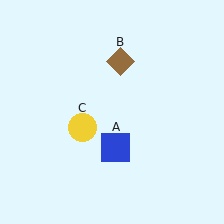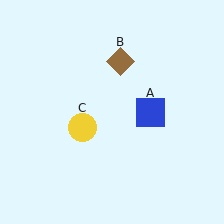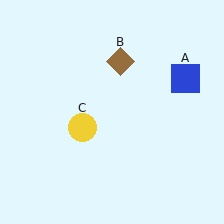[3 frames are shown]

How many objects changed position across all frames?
1 object changed position: blue square (object A).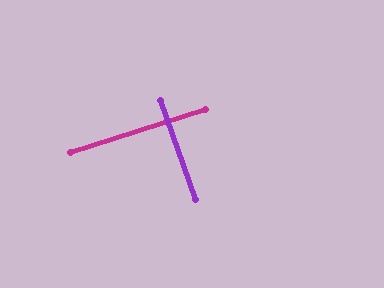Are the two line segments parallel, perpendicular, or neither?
Perpendicular — they meet at approximately 88°.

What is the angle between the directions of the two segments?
Approximately 88 degrees.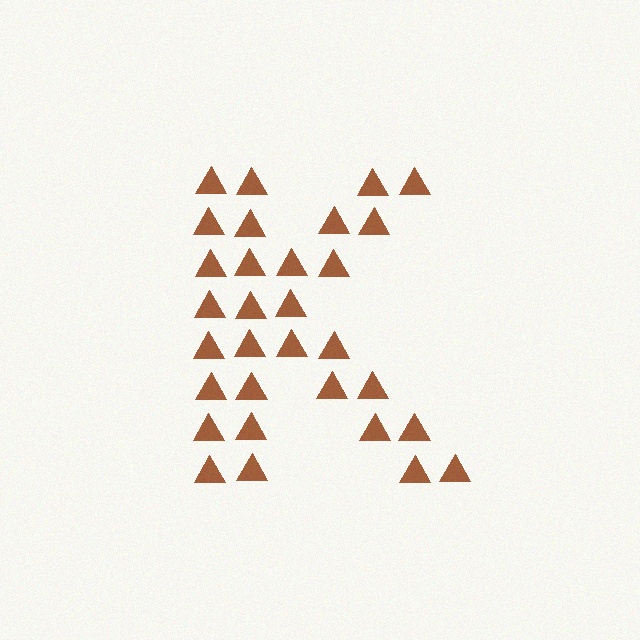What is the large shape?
The large shape is the letter K.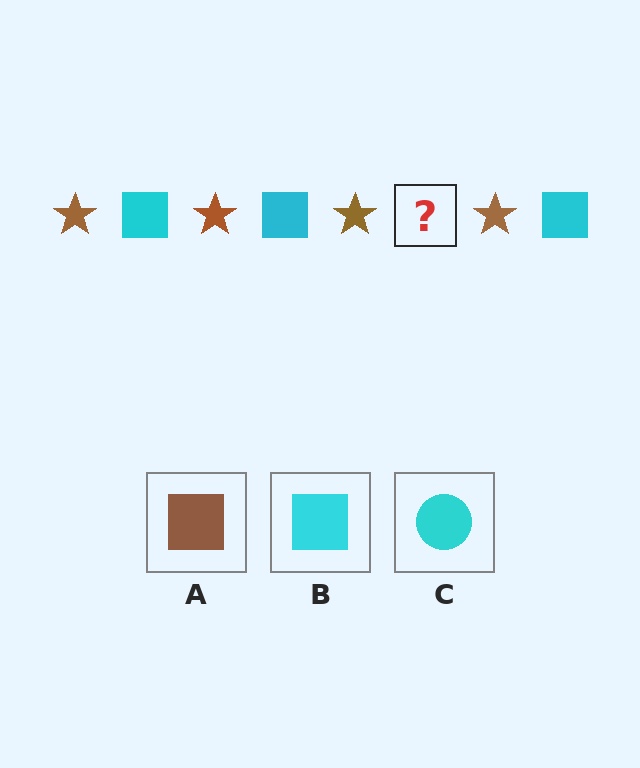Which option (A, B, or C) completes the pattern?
B.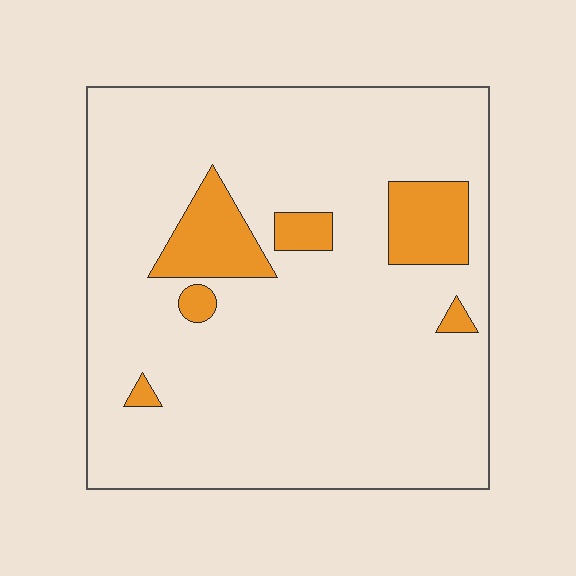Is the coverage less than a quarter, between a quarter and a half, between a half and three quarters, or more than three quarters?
Less than a quarter.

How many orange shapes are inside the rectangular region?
6.